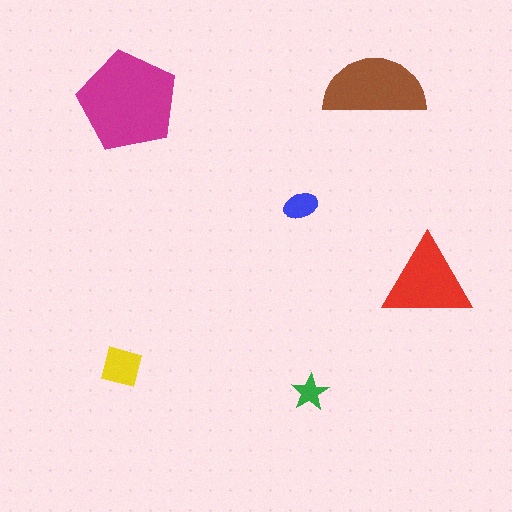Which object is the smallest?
The green star.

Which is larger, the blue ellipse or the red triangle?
The red triangle.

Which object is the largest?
The magenta pentagon.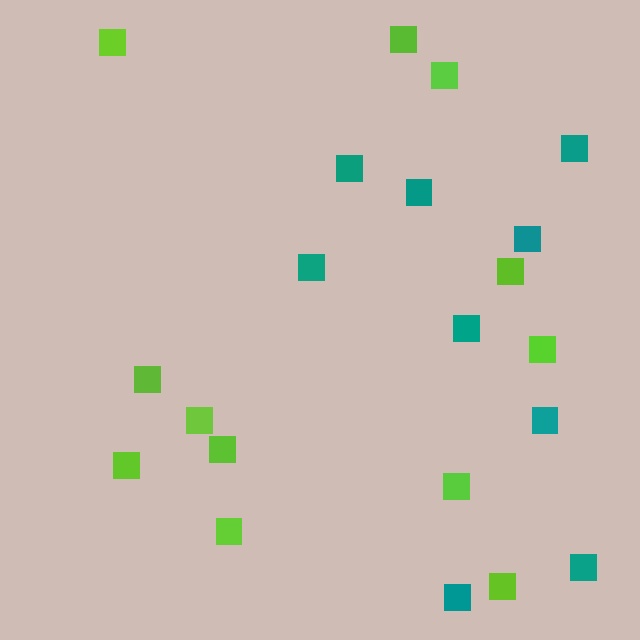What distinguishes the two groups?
There are 2 groups: one group of lime squares (12) and one group of teal squares (9).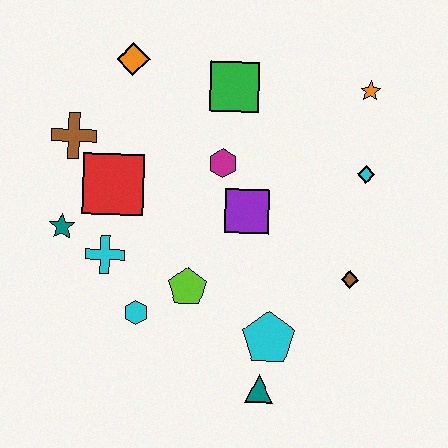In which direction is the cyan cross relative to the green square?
The cyan cross is below the green square.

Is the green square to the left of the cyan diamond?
Yes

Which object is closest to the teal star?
The cyan cross is closest to the teal star.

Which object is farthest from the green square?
The teal triangle is farthest from the green square.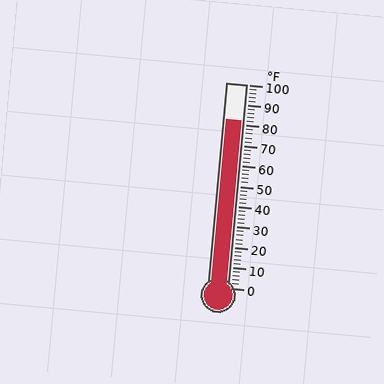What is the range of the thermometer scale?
The thermometer scale ranges from 0°F to 100°F.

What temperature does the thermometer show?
The thermometer shows approximately 82°F.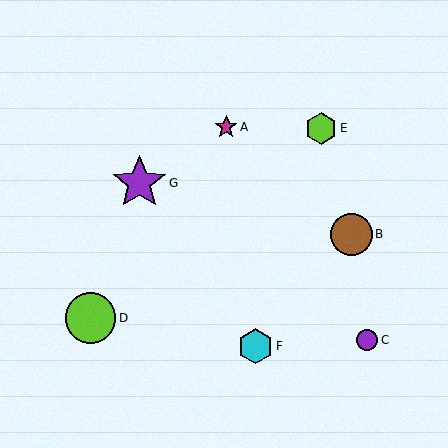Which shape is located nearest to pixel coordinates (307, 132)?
The lime hexagon (labeled E) at (321, 128) is nearest to that location.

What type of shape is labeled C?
Shape C is a purple circle.